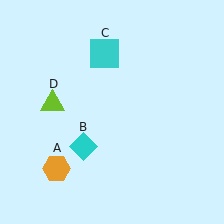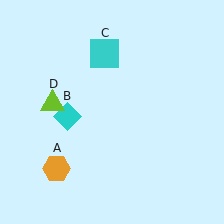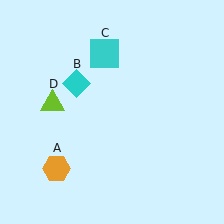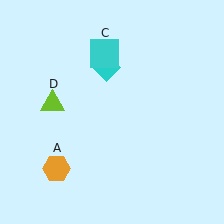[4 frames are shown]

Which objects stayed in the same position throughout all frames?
Orange hexagon (object A) and cyan square (object C) and lime triangle (object D) remained stationary.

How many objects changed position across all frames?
1 object changed position: cyan diamond (object B).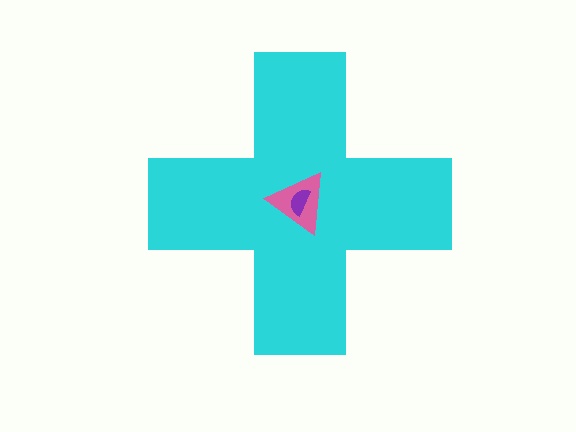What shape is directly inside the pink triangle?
The purple semicircle.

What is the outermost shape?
The cyan cross.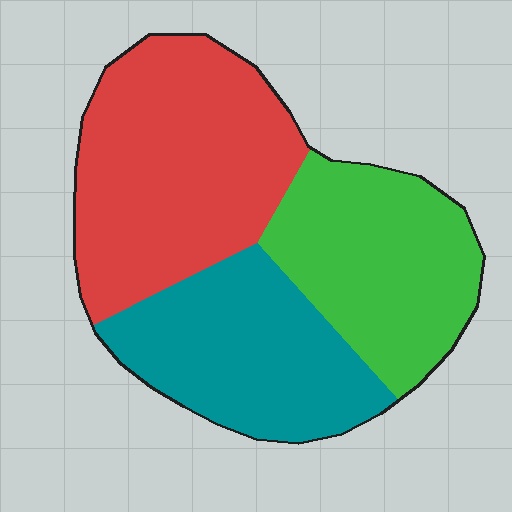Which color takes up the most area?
Red, at roughly 40%.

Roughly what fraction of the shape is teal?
Teal takes up between a quarter and a half of the shape.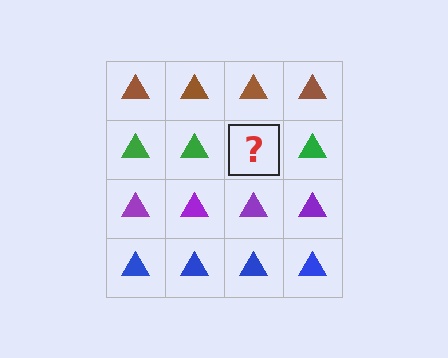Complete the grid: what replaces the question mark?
The question mark should be replaced with a green triangle.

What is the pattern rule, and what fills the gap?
The rule is that each row has a consistent color. The gap should be filled with a green triangle.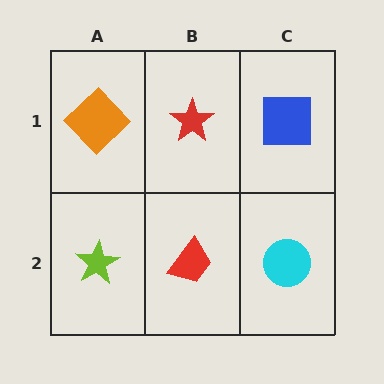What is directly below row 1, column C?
A cyan circle.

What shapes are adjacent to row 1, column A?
A lime star (row 2, column A), a red star (row 1, column B).